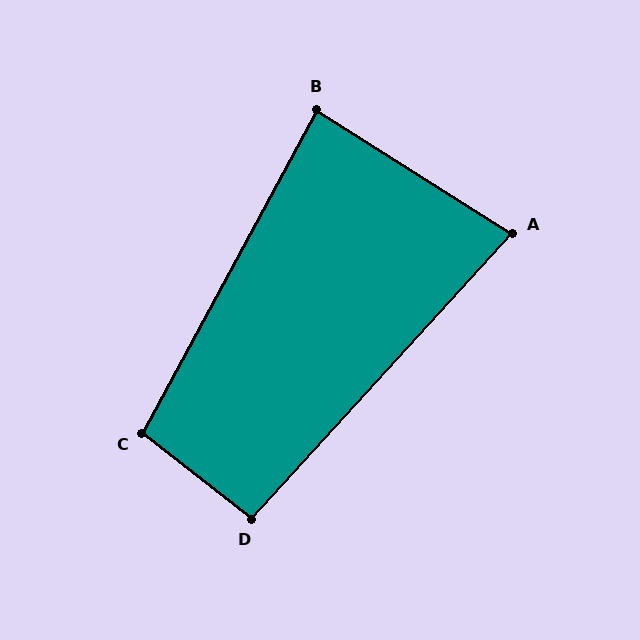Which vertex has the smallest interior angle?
A, at approximately 80 degrees.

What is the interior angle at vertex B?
Approximately 86 degrees (approximately right).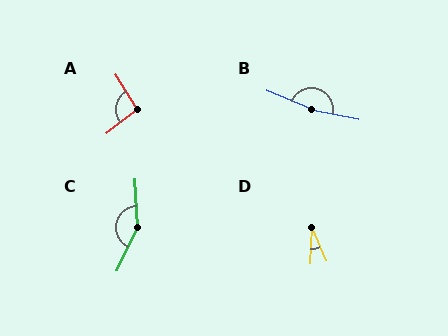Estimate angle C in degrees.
Approximately 152 degrees.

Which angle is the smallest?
D, at approximately 26 degrees.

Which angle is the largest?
B, at approximately 169 degrees.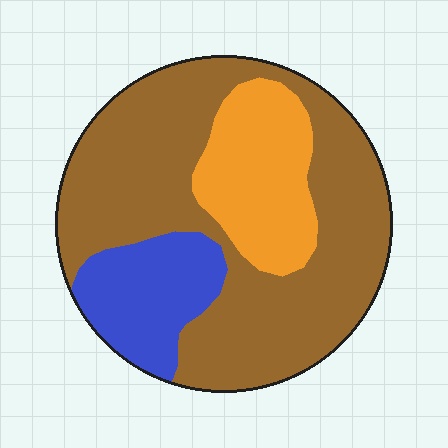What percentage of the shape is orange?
Orange takes up about one fifth (1/5) of the shape.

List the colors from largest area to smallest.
From largest to smallest: brown, orange, blue.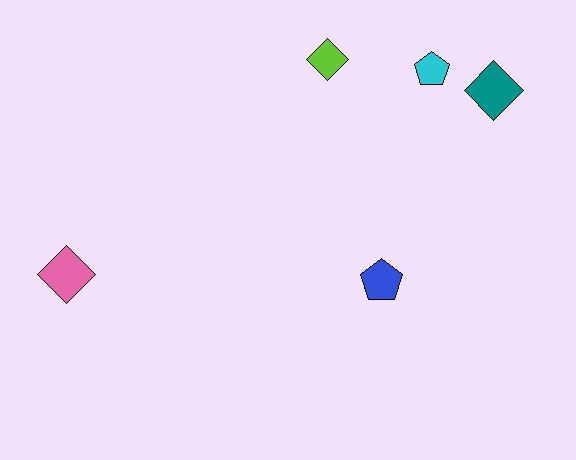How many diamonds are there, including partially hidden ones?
There are 3 diamonds.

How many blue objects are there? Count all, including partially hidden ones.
There is 1 blue object.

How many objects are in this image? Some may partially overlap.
There are 5 objects.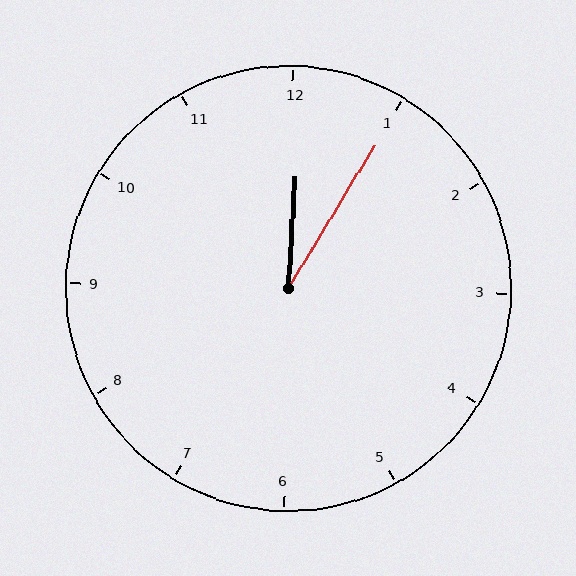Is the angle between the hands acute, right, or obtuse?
It is acute.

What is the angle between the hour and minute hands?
Approximately 28 degrees.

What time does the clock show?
12:05.